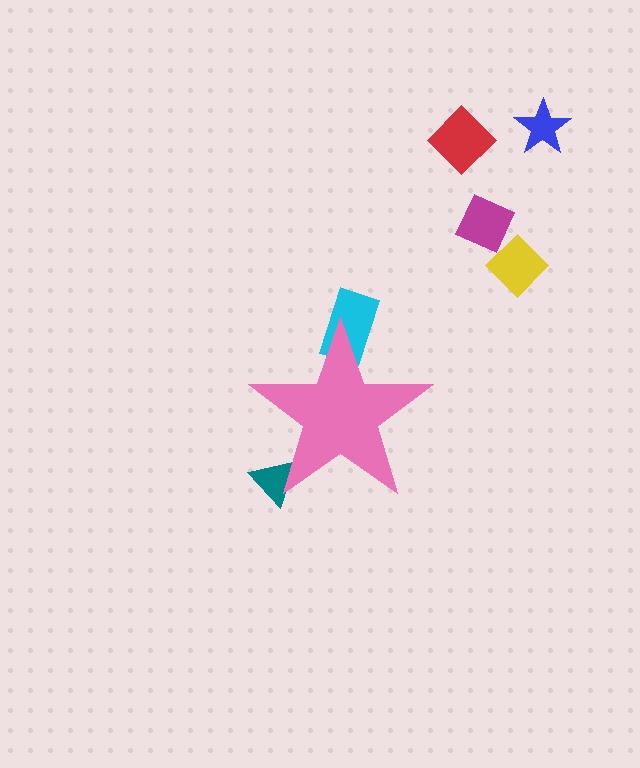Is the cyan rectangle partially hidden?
Yes, the cyan rectangle is partially hidden behind the pink star.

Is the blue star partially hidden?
No, the blue star is fully visible.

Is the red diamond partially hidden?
No, the red diamond is fully visible.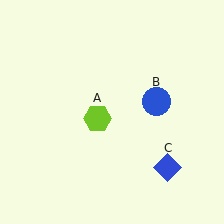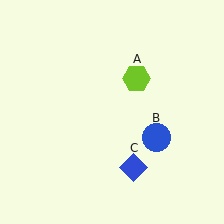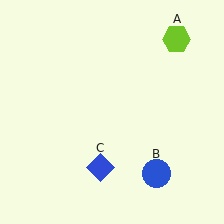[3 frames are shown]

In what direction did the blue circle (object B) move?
The blue circle (object B) moved down.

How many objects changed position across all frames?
3 objects changed position: lime hexagon (object A), blue circle (object B), blue diamond (object C).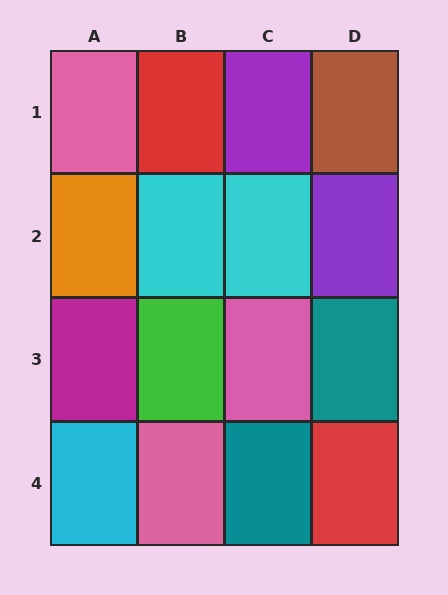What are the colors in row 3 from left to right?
Magenta, green, pink, teal.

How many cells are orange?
1 cell is orange.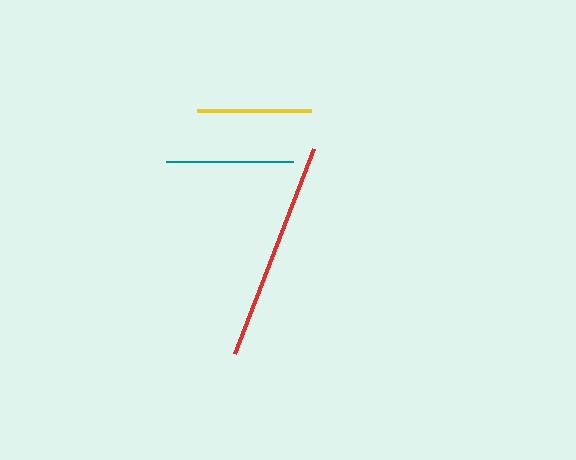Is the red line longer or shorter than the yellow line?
The red line is longer than the yellow line.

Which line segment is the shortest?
The yellow line is the shortest at approximately 114 pixels.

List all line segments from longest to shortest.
From longest to shortest: red, teal, yellow.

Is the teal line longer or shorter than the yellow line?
The teal line is longer than the yellow line.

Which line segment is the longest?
The red line is the longest at approximately 219 pixels.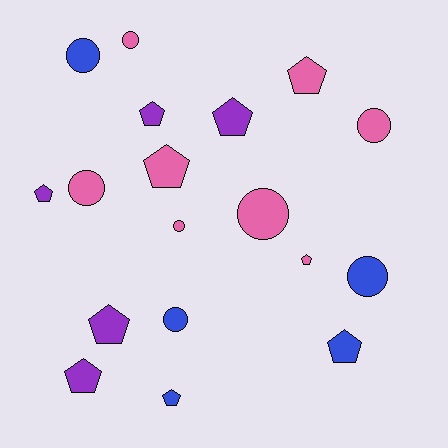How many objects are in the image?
There are 18 objects.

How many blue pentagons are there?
There are 2 blue pentagons.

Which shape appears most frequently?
Pentagon, with 10 objects.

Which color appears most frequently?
Pink, with 8 objects.